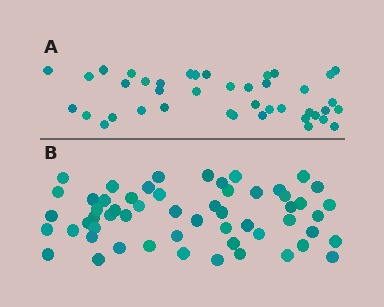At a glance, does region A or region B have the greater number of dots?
Region B (the bottom region) has more dots.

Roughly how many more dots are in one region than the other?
Region B has approximately 15 more dots than region A.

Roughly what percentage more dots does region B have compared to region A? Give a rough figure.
About 35% more.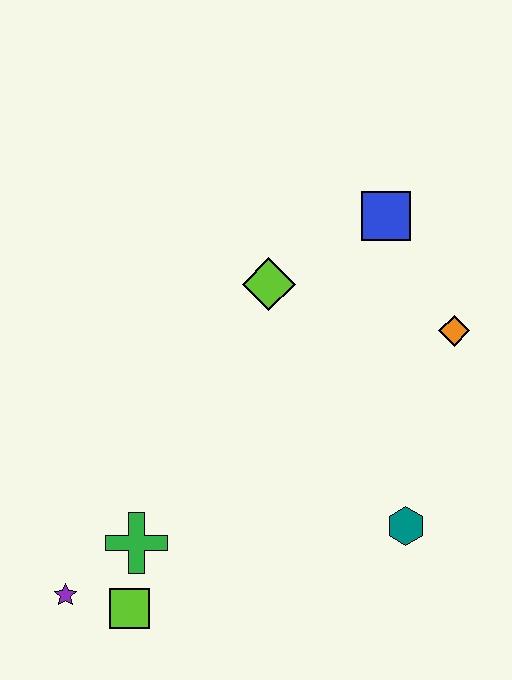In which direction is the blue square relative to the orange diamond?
The blue square is above the orange diamond.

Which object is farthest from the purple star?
The blue square is farthest from the purple star.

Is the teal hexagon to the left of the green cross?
No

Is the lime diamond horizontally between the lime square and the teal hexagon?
Yes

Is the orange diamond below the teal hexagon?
No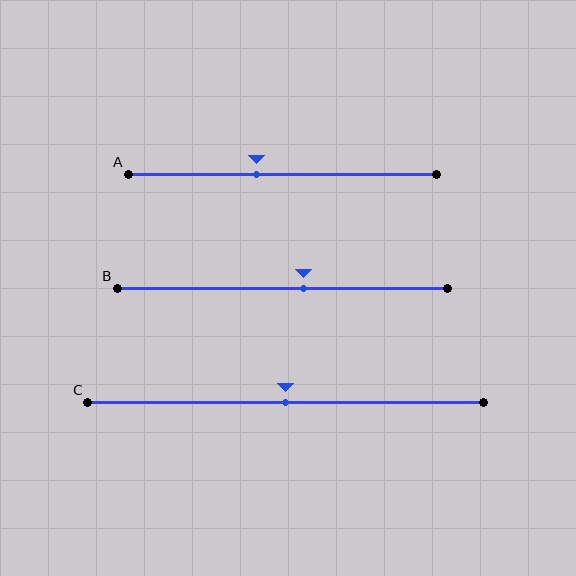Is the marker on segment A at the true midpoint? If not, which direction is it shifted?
No, the marker on segment A is shifted to the left by about 8% of the segment length.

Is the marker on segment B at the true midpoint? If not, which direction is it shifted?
No, the marker on segment B is shifted to the right by about 6% of the segment length.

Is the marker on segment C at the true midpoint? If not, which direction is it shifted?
Yes, the marker on segment C is at the true midpoint.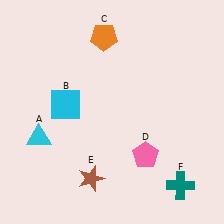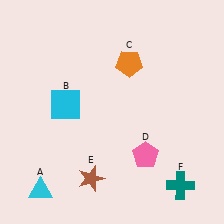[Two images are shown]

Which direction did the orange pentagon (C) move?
The orange pentagon (C) moved down.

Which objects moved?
The objects that moved are: the cyan triangle (A), the orange pentagon (C).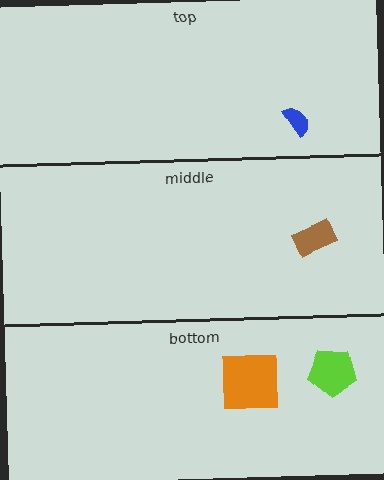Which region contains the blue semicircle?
The top region.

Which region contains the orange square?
The bottom region.